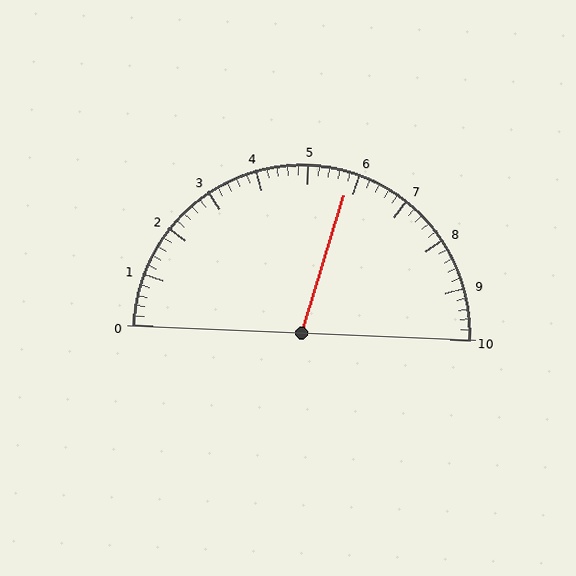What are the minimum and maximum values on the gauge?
The gauge ranges from 0 to 10.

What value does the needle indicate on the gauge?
The needle indicates approximately 5.8.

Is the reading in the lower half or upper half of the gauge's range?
The reading is in the upper half of the range (0 to 10).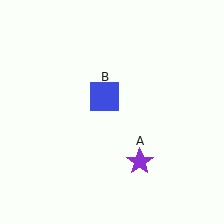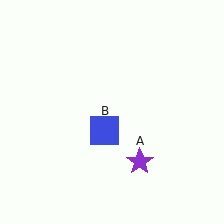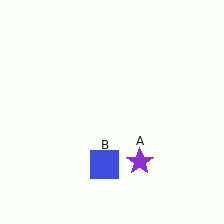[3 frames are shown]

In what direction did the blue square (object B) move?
The blue square (object B) moved down.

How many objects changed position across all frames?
1 object changed position: blue square (object B).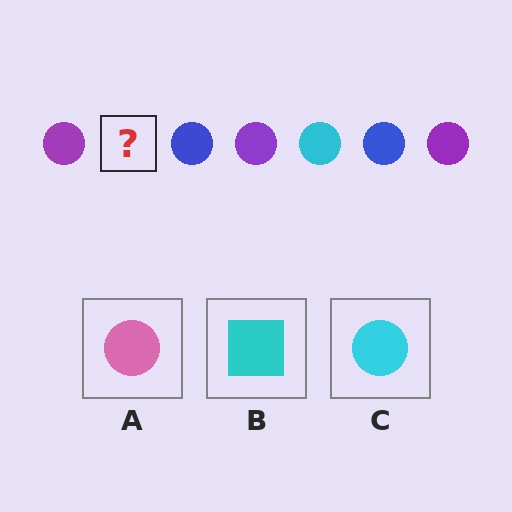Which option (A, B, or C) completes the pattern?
C.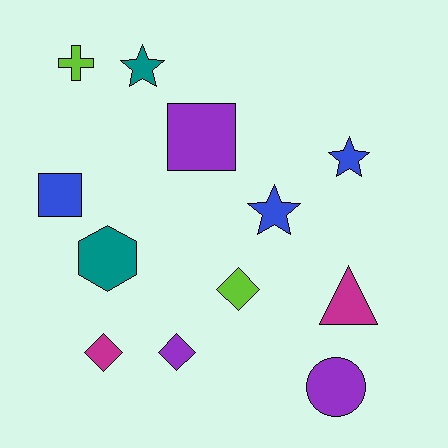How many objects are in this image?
There are 12 objects.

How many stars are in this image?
There are 3 stars.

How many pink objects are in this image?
There are no pink objects.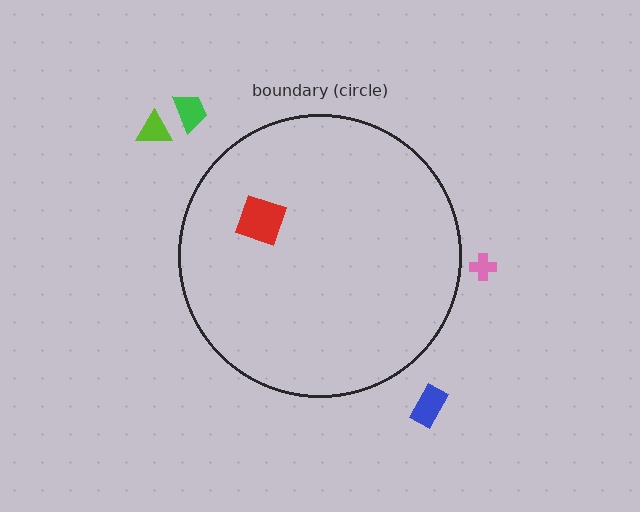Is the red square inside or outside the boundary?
Inside.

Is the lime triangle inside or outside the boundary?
Outside.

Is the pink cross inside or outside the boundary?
Outside.